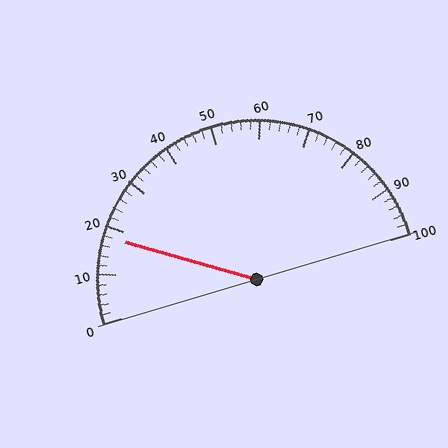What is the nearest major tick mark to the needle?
The nearest major tick mark is 20.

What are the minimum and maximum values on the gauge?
The gauge ranges from 0 to 100.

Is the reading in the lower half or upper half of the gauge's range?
The reading is in the lower half of the range (0 to 100).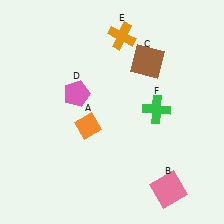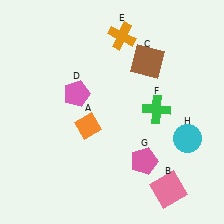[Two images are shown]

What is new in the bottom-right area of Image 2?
A cyan circle (H) was added in the bottom-right area of Image 2.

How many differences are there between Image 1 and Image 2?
There are 2 differences between the two images.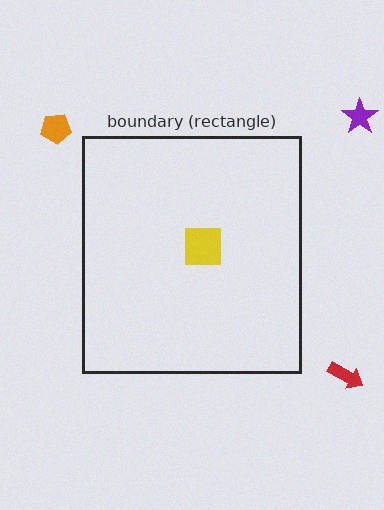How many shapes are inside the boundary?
1 inside, 3 outside.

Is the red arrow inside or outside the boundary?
Outside.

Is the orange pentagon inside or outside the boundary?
Outside.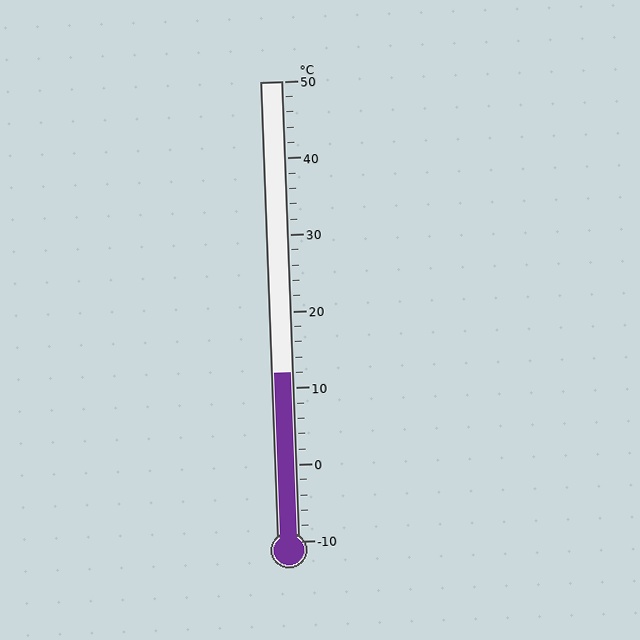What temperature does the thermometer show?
The thermometer shows approximately 12°C.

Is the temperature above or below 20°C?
The temperature is below 20°C.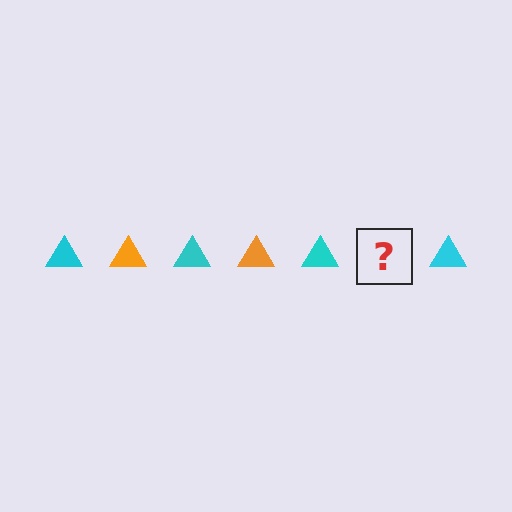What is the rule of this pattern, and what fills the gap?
The rule is that the pattern cycles through cyan, orange triangles. The gap should be filled with an orange triangle.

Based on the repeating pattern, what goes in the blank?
The blank should be an orange triangle.